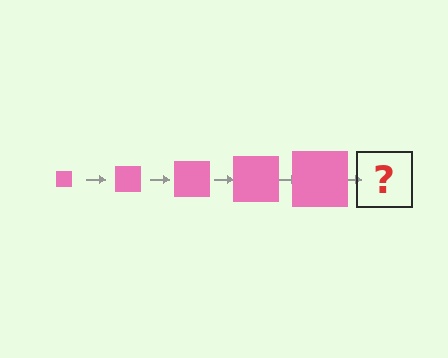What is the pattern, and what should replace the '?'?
The pattern is that the square gets progressively larger each step. The '?' should be a pink square, larger than the previous one.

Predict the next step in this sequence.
The next step is a pink square, larger than the previous one.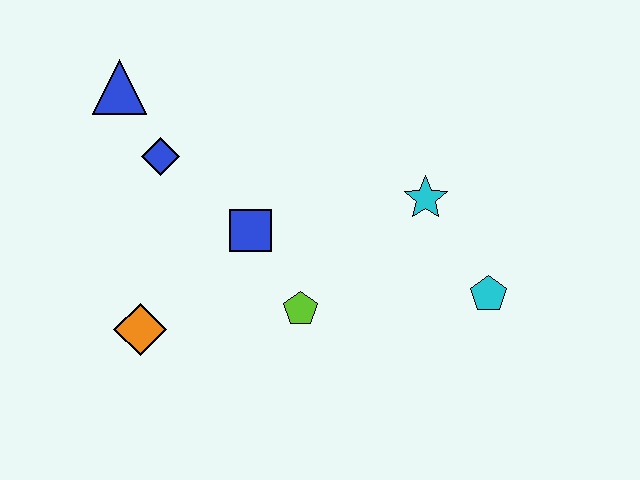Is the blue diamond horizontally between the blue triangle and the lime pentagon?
Yes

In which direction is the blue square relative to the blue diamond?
The blue square is to the right of the blue diamond.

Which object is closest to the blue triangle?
The blue diamond is closest to the blue triangle.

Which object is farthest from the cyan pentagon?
The blue triangle is farthest from the cyan pentagon.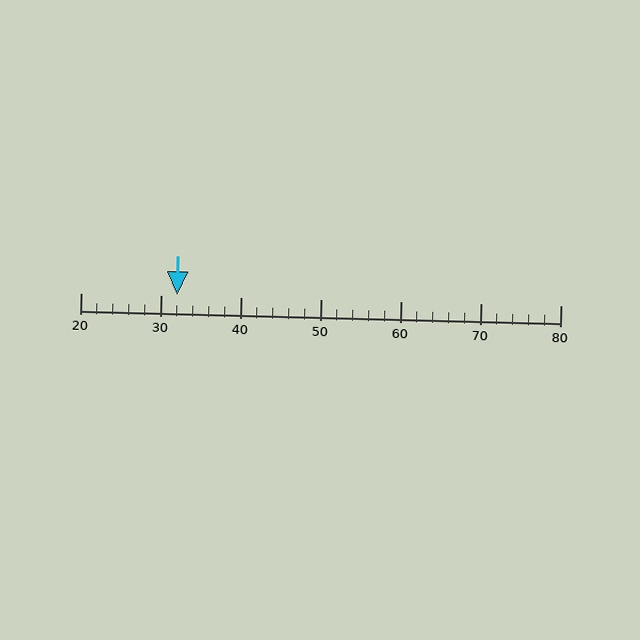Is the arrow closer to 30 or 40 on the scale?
The arrow is closer to 30.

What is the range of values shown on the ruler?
The ruler shows values from 20 to 80.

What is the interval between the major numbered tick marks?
The major tick marks are spaced 10 units apart.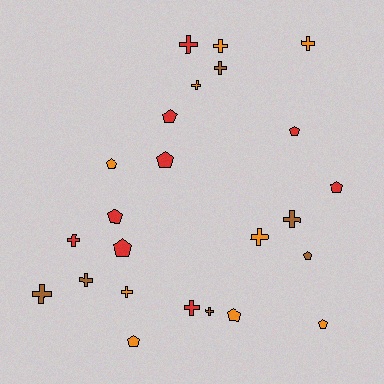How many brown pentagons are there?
There is 1 brown pentagon.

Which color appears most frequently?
Red, with 9 objects.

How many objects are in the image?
There are 24 objects.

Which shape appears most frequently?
Cross, with 13 objects.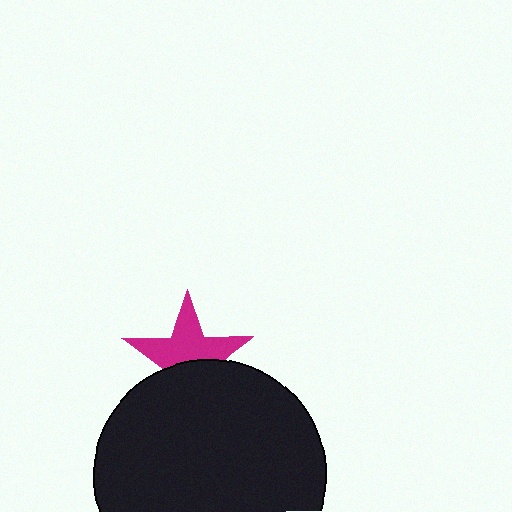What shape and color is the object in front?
The object in front is a black circle.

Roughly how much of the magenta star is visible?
About half of it is visible (roughly 58%).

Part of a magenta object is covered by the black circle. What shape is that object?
It is a star.